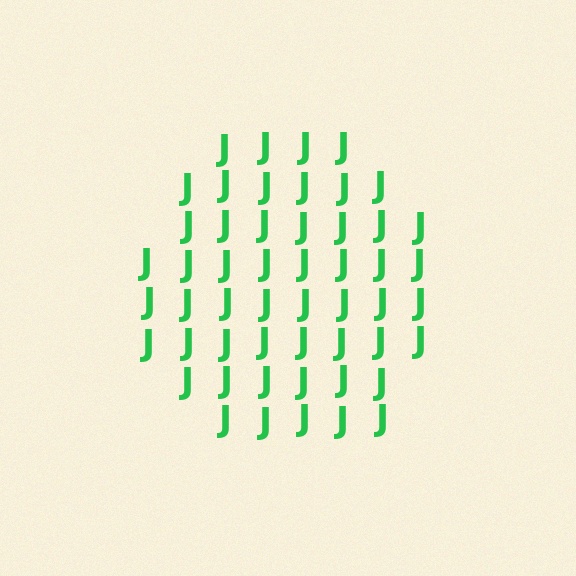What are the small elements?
The small elements are letter J's.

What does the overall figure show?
The overall figure shows a hexagon.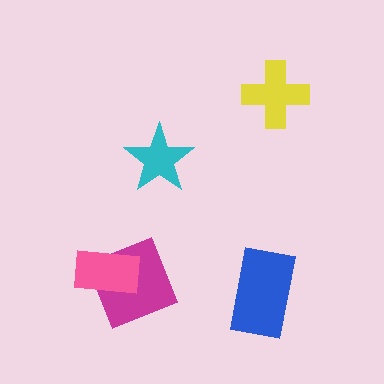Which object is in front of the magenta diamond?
The pink rectangle is in front of the magenta diamond.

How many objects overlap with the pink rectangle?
1 object overlaps with the pink rectangle.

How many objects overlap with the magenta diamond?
1 object overlaps with the magenta diamond.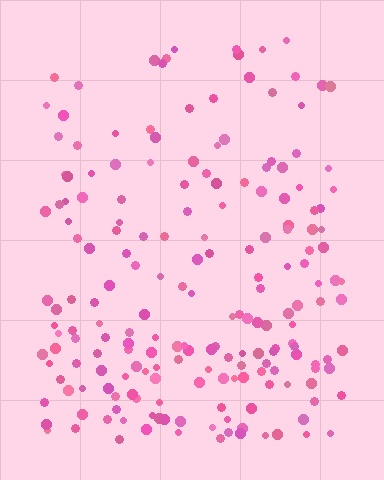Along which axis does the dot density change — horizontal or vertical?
Vertical.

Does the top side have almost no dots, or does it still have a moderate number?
Still a moderate number, just noticeably fewer than the bottom.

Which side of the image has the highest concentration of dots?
The bottom.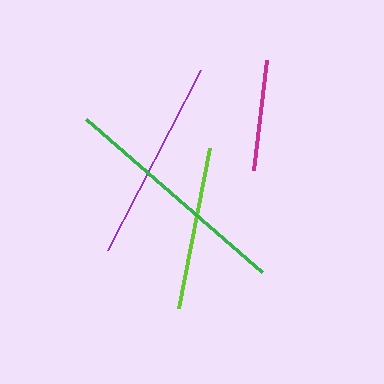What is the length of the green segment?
The green segment is approximately 233 pixels long.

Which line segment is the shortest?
The magenta line is the shortest at approximately 111 pixels.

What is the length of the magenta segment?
The magenta segment is approximately 111 pixels long.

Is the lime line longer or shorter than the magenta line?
The lime line is longer than the magenta line.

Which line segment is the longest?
The green line is the longest at approximately 233 pixels.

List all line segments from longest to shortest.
From longest to shortest: green, purple, lime, magenta.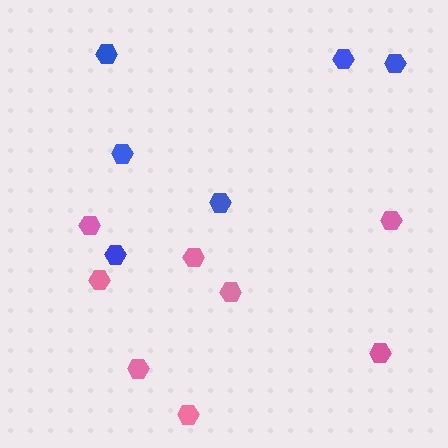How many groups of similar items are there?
There are 2 groups: one group of pink hexagons (8) and one group of blue hexagons (6).